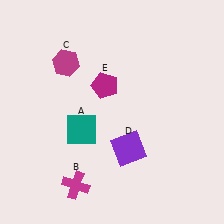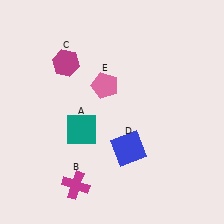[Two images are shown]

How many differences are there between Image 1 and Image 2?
There are 2 differences between the two images.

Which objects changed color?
D changed from purple to blue. E changed from magenta to pink.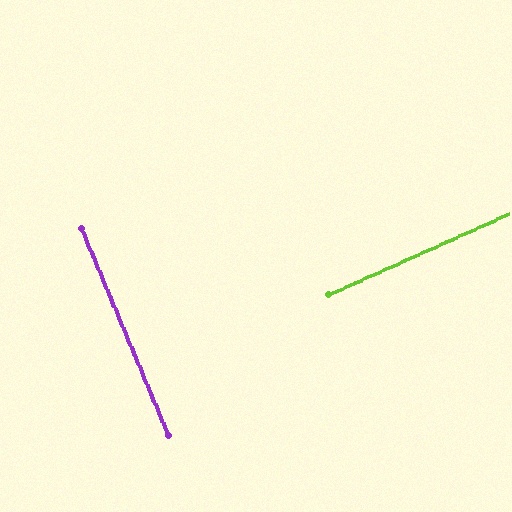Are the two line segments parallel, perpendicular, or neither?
Perpendicular — they meet at approximately 89°.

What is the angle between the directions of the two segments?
Approximately 89 degrees.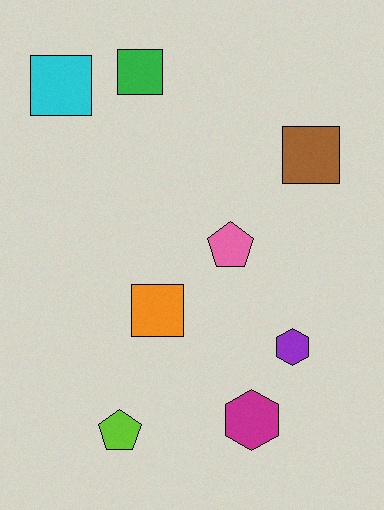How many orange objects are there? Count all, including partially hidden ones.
There is 1 orange object.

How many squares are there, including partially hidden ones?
There are 4 squares.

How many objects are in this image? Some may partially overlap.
There are 8 objects.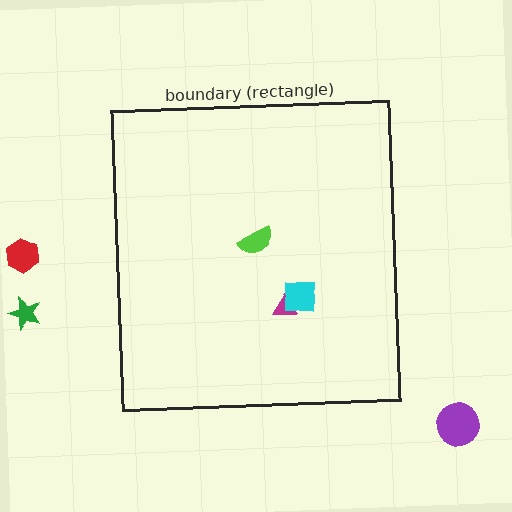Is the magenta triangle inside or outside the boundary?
Inside.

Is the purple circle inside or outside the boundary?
Outside.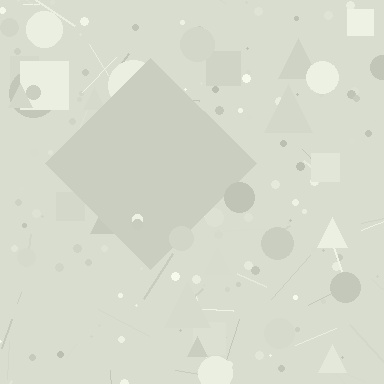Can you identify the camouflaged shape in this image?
The camouflaged shape is a diamond.